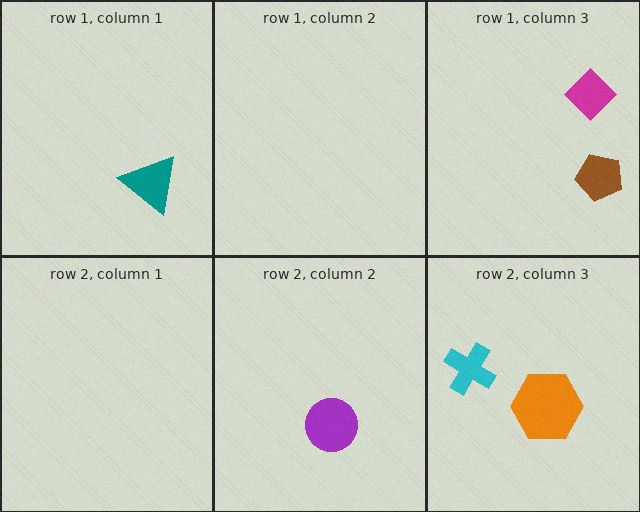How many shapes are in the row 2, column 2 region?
1.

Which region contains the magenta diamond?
The row 1, column 3 region.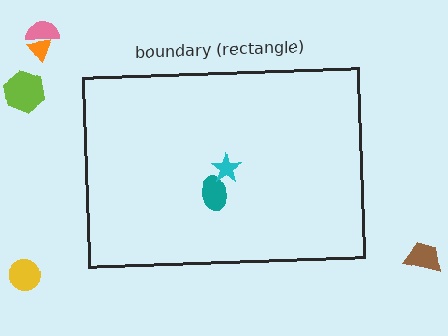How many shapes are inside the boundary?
2 inside, 5 outside.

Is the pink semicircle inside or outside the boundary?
Outside.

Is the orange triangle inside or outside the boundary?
Outside.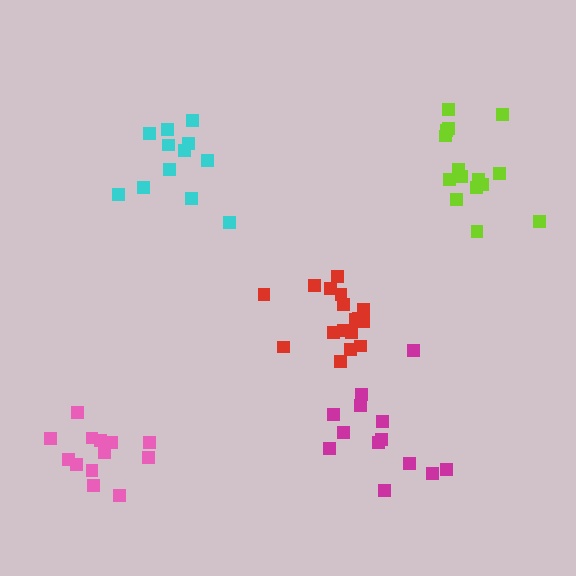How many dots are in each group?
Group 1: 13 dots, Group 2: 12 dots, Group 3: 17 dots, Group 4: 15 dots, Group 5: 13 dots (70 total).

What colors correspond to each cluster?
The clusters are colored: magenta, cyan, red, lime, pink.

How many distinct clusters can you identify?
There are 5 distinct clusters.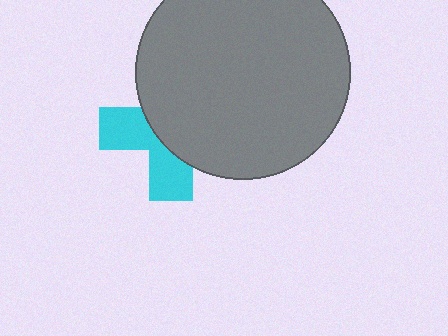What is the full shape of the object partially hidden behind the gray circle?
The partially hidden object is a cyan cross.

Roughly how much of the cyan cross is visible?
A small part of it is visible (roughly 40%).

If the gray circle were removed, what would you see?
You would see the complete cyan cross.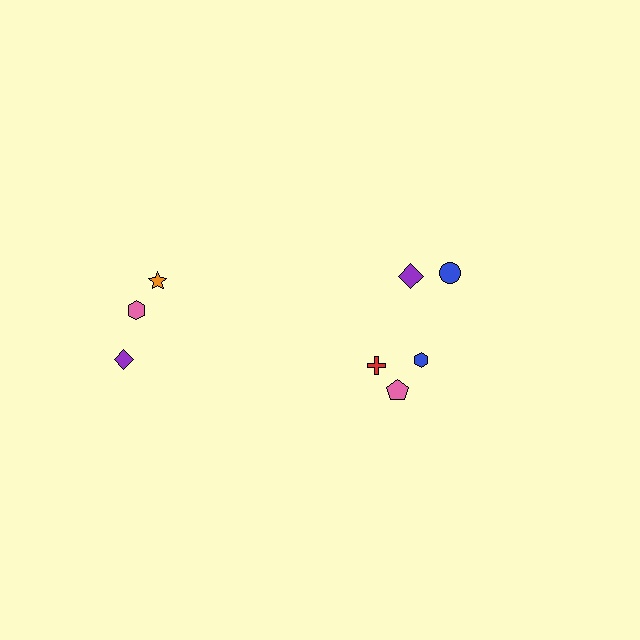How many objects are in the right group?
There are 5 objects.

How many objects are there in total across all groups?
There are 8 objects.